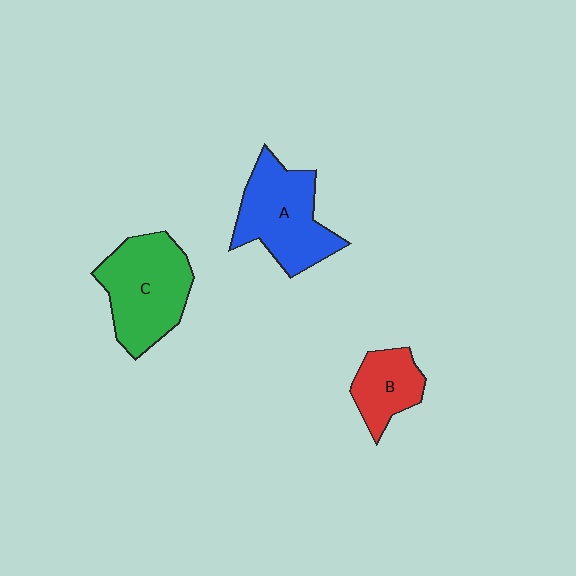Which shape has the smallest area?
Shape B (red).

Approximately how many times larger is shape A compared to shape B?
Approximately 1.8 times.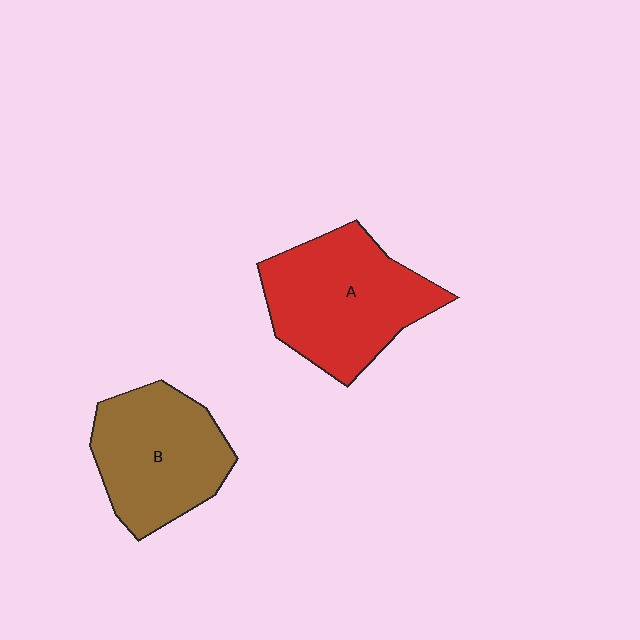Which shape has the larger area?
Shape A (red).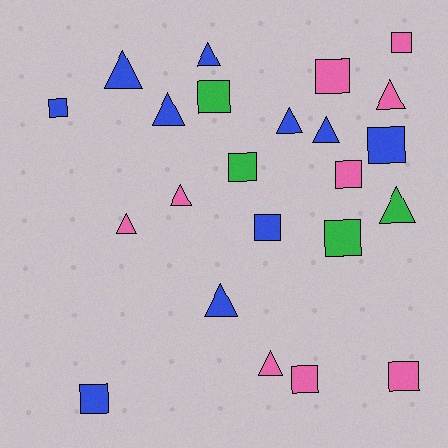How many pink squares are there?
There are 5 pink squares.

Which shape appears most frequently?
Square, with 12 objects.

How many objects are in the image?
There are 23 objects.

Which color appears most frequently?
Blue, with 10 objects.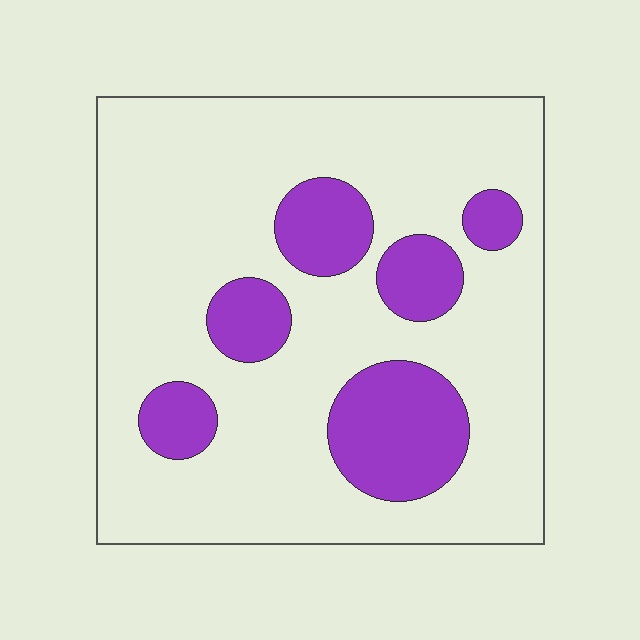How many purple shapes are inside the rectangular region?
6.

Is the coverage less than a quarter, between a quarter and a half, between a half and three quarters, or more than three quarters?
Less than a quarter.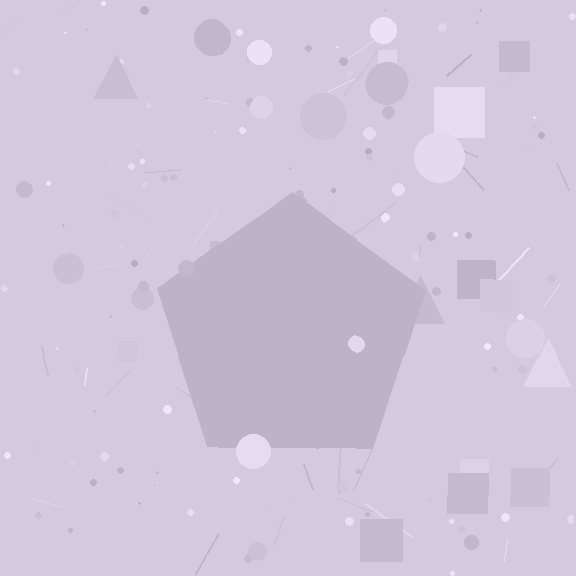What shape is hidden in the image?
A pentagon is hidden in the image.